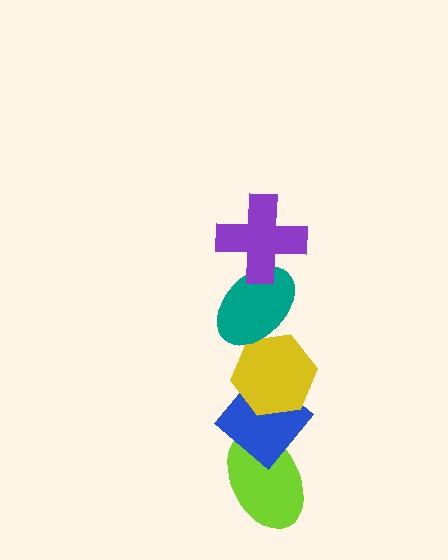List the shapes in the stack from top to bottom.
From top to bottom: the purple cross, the teal ellipse, the yellow hexagon, the blue diamond, the lime ellipse.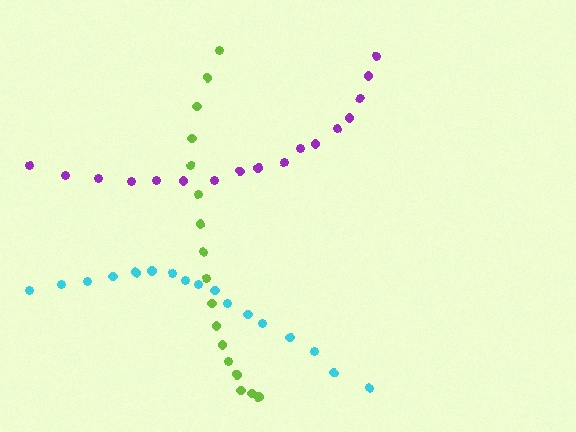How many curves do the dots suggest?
There are 3 distinct paths.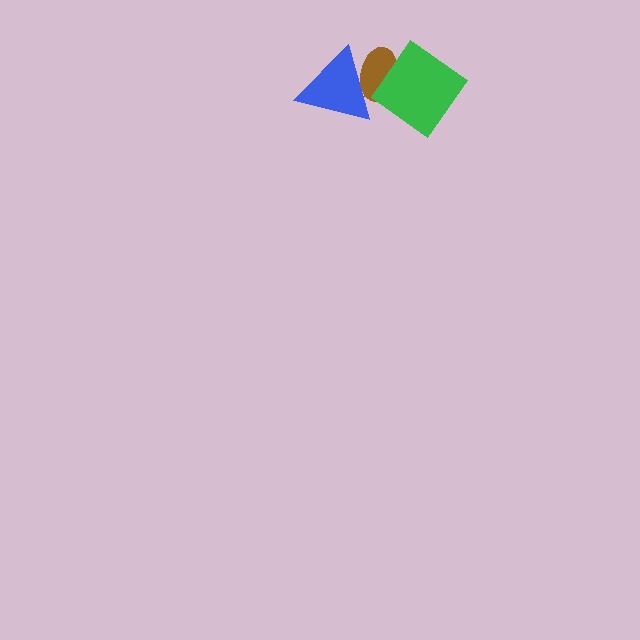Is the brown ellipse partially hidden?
Yes, it is partially covered by another shape.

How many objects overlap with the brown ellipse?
2 objects overlap with the brown ellipse.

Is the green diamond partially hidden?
No, no other shape covers it.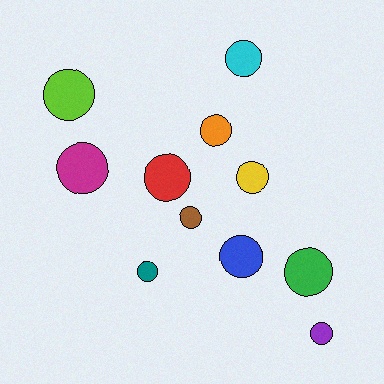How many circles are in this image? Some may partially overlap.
There are 11 circles.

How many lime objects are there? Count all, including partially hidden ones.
There is 1 lime object.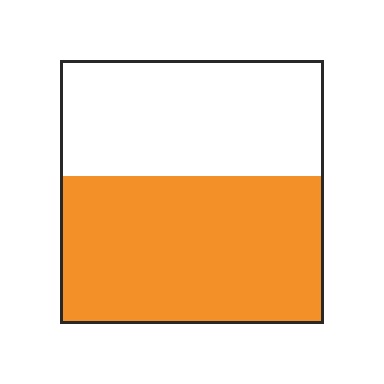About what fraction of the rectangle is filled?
About three fifths (3/5).